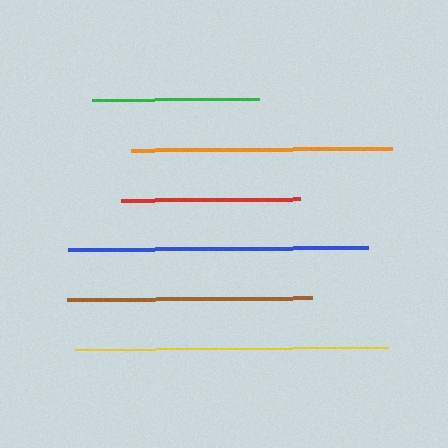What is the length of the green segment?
The green segment is approximately 167 pixels long.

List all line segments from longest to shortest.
From longest to shortest: yellow, blue, orange, brown, red, green.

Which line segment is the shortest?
The green line is the shortest at approximately 167 pixels.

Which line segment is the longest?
The yellow line is the longest at approximately 313 pixels.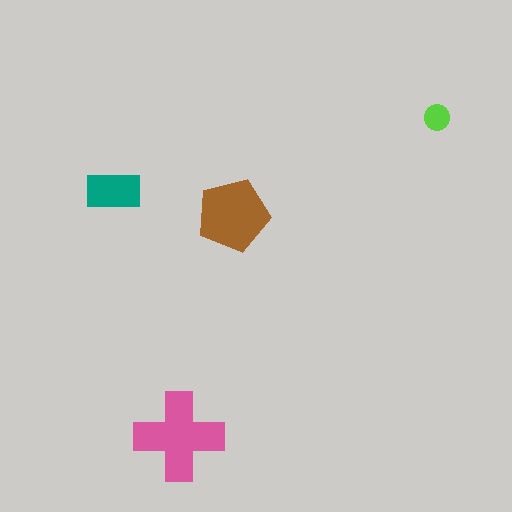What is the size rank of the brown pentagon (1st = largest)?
2nd.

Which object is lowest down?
The pink cross is bottommost.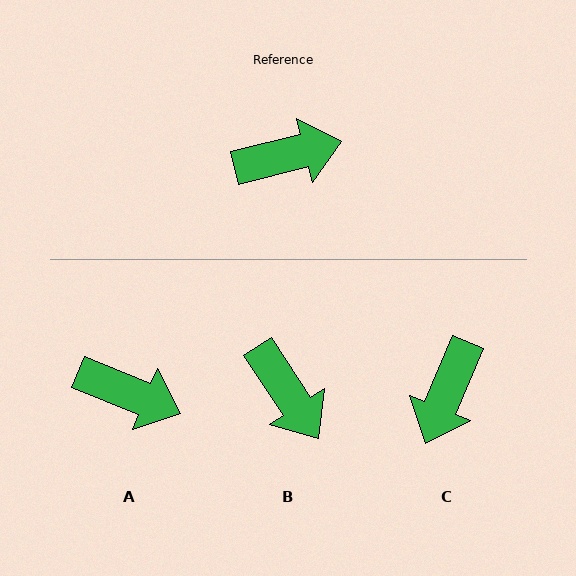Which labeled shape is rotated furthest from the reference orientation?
C, about 126 degrees away.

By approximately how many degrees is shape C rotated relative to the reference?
Approximately 126 degrees clockwise.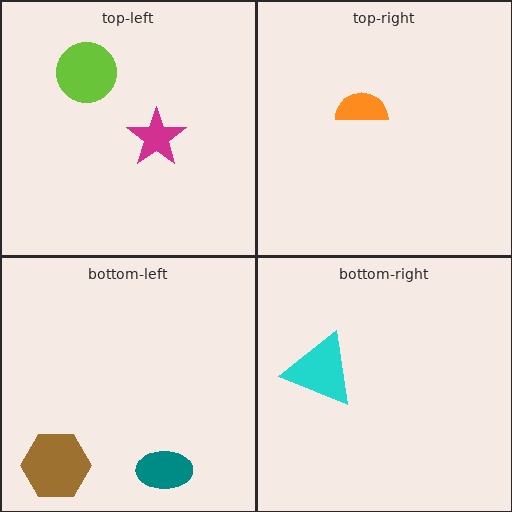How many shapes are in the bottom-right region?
1.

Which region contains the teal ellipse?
The bottom-left region.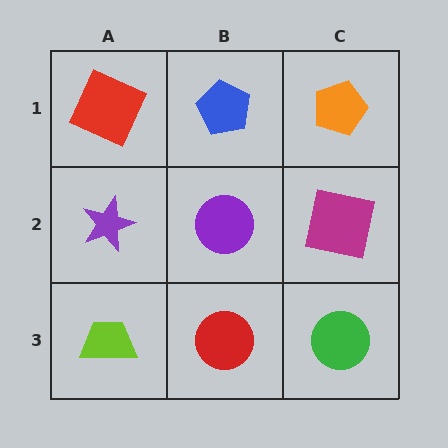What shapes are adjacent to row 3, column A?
A purple star (row 2, column A), a red circle (row 3, column B).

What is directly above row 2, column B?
A blue pentagon.